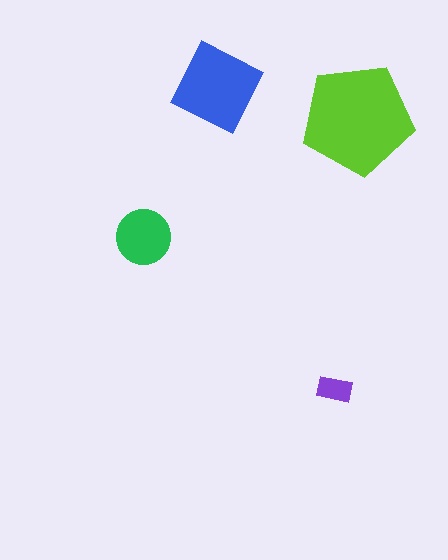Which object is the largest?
The lime pentagon.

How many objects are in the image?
There are 4 objects in the image.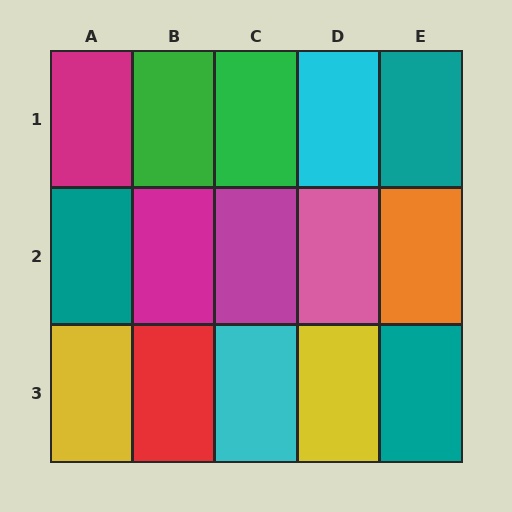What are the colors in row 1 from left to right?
Magenta, green, green, cyan, teal.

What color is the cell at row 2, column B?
Magenta.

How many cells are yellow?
2 cells are yellow.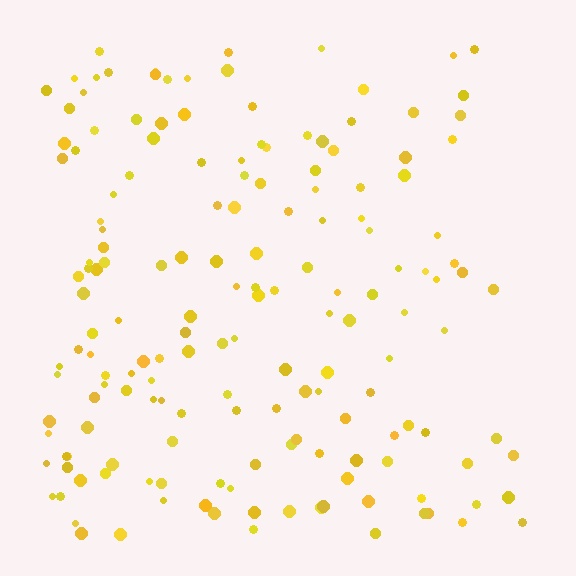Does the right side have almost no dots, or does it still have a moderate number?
Still a moderate number, just noticeably fewer than the left.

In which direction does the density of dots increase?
From right to left, with the left side densest.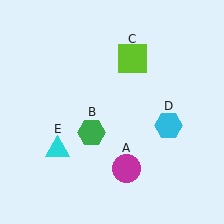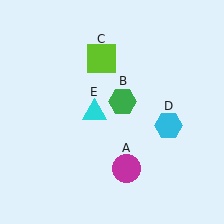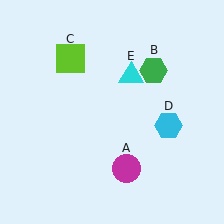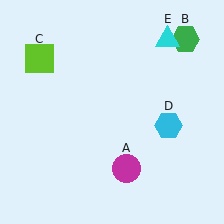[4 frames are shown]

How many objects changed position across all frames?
3 objects changed position: green hexagon (object B), lime square (object C), cyan triangle (object E).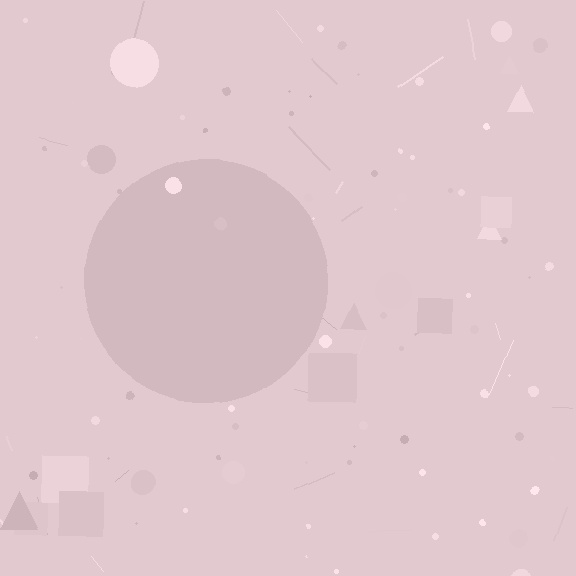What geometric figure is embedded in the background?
A circle is embedded in the background.